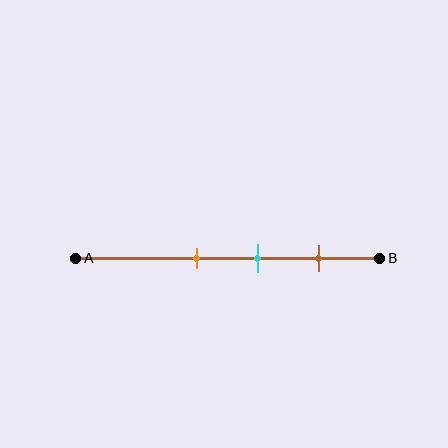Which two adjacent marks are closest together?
The orange and cyan marks are the closest adjacent pair.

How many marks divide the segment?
There are 3 marks dividing the segment.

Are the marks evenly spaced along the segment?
Yes, the marks are approximately evenly spaced.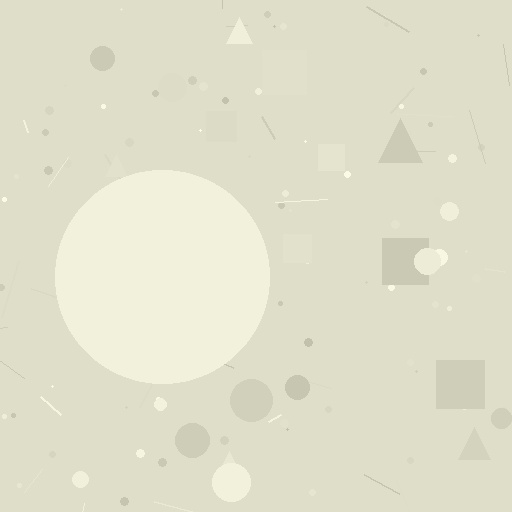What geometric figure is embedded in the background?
A circle is embedded in the background.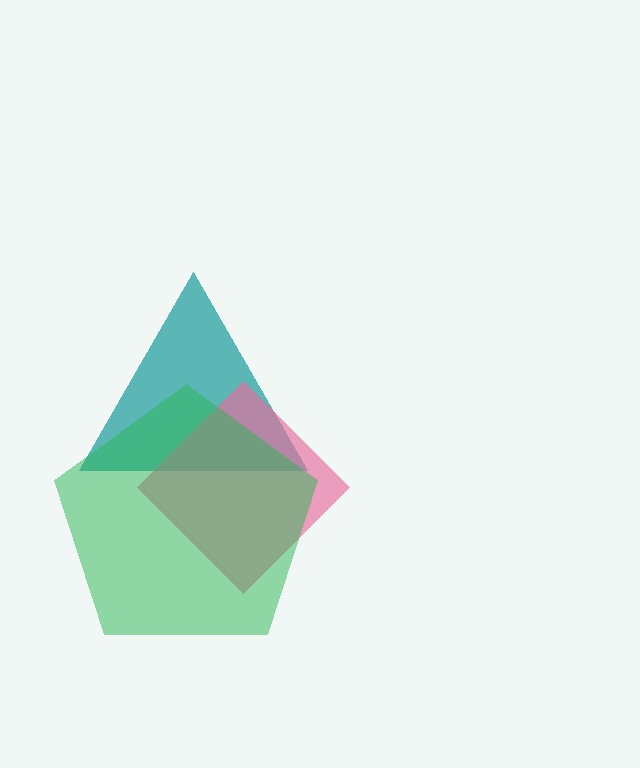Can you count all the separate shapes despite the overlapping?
Yes, there are 3 separate shapes.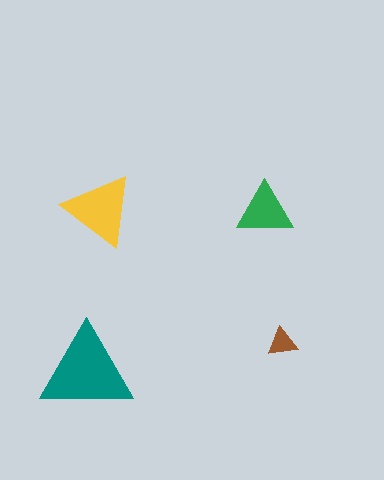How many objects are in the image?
There are 4 objects in the image.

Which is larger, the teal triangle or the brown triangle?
The teal one.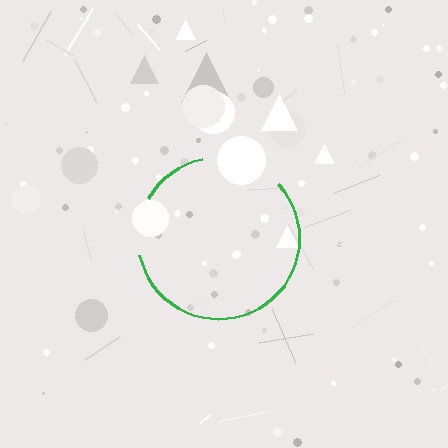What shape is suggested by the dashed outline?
The dashed outline suggests a circle.